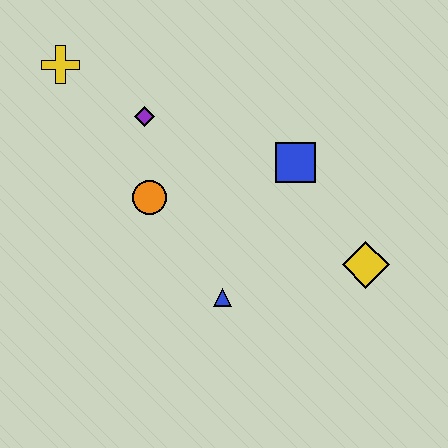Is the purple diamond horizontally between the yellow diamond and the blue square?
No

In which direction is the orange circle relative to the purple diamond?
The orange circle is below the purple diamond.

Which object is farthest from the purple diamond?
The yellow diamond is farthest from the purple diamond.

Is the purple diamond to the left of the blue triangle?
Yes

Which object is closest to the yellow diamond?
The blue square is closest to the yellow diamond.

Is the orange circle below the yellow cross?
Yes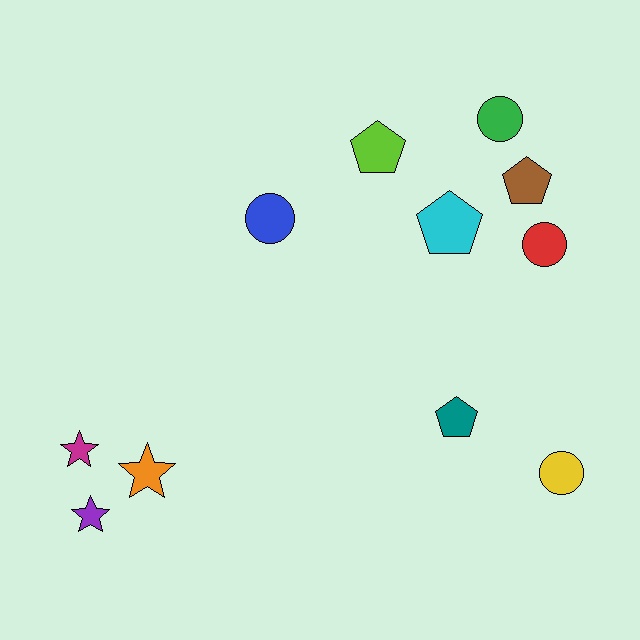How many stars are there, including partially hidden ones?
There are 3 stars.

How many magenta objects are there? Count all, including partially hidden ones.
There is 1 magenta object.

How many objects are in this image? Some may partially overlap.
There are 11 objects.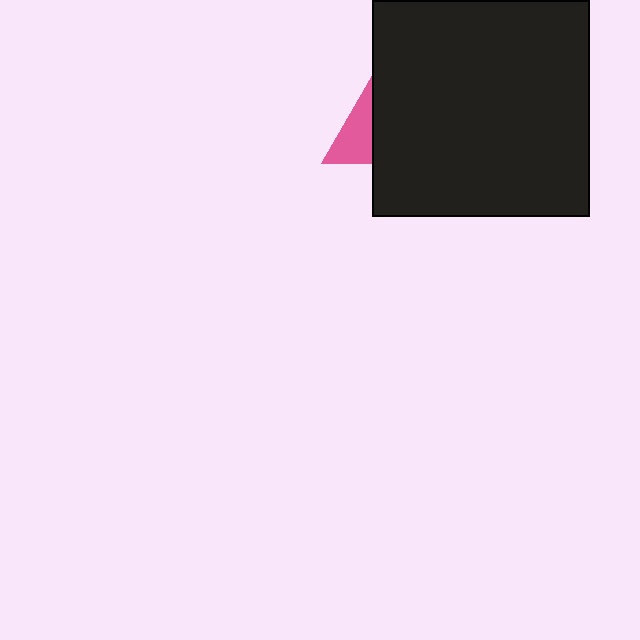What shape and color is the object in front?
The object in front is a black square.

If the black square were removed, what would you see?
You would see the complete pink triangle.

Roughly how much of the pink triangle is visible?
A small part of it is visible (roughly 41%).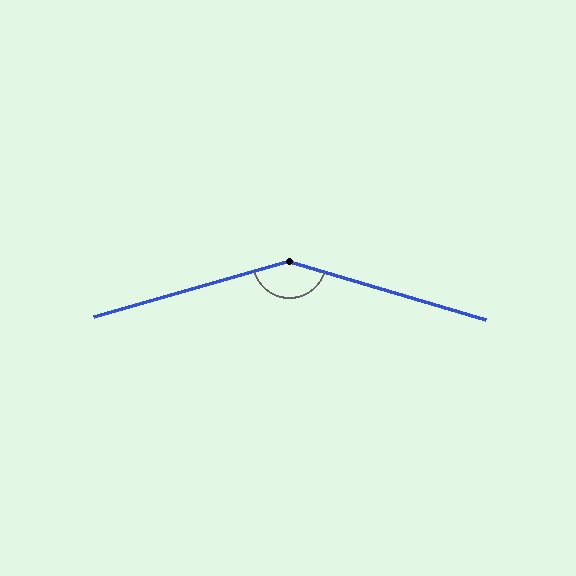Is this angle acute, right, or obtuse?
It is obtuse.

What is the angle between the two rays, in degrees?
Approximately 148 degrees.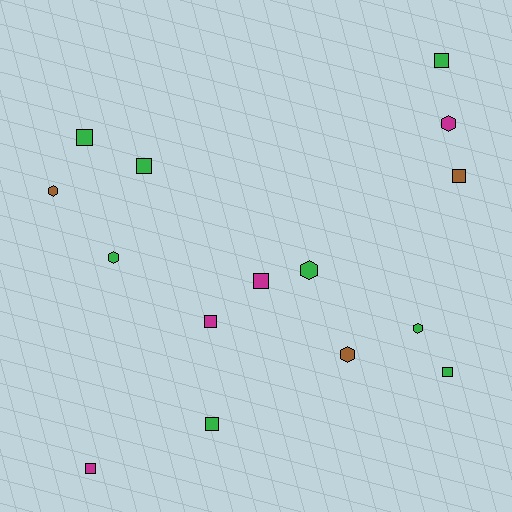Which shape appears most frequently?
Square, with 9 objects.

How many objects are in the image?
There are 15 objects.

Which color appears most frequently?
Green, with 8 objects.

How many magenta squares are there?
There are 3 magenta squares.